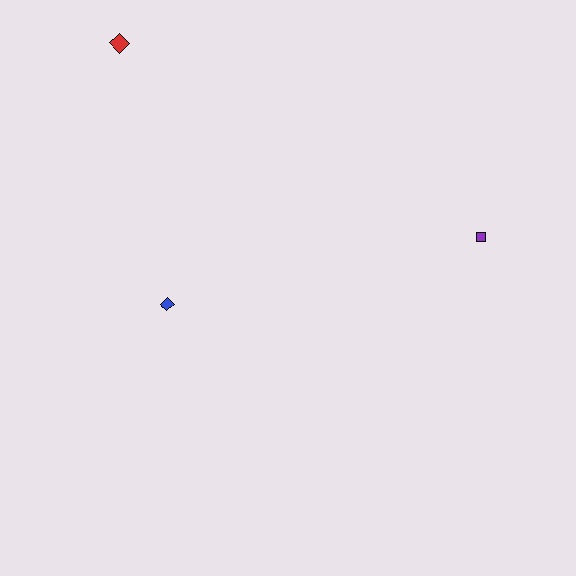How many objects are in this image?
There are 3 objects.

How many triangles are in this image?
There are no triangles.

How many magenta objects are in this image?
There are no magenta objects.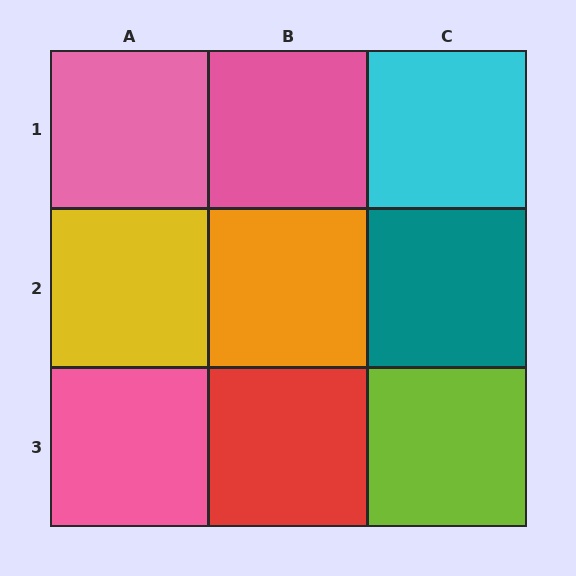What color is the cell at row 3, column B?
Red.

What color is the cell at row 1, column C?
Cyan.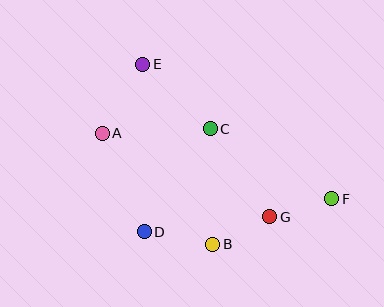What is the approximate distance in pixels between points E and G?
The distance between E and G is approximately 199 pixels.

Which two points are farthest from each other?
Points A and F are farthest from each other.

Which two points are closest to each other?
Points B and G are closest to each other.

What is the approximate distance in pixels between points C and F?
The distance between C and F is approximately 140 pixels.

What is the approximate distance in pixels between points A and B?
The distance between A and B is approximately 157 pixels.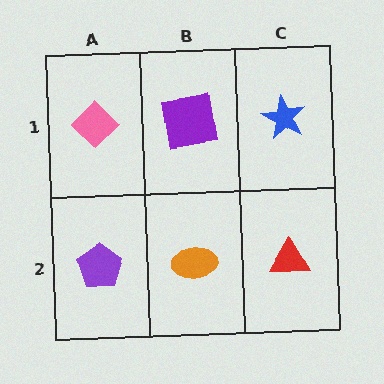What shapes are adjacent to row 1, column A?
A purple pentagon (row 2, column A), a purple square (row 1, column B).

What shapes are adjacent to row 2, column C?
A blue star (row 1, column C), an orange ellipse (row 2, column B).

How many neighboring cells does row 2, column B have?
3.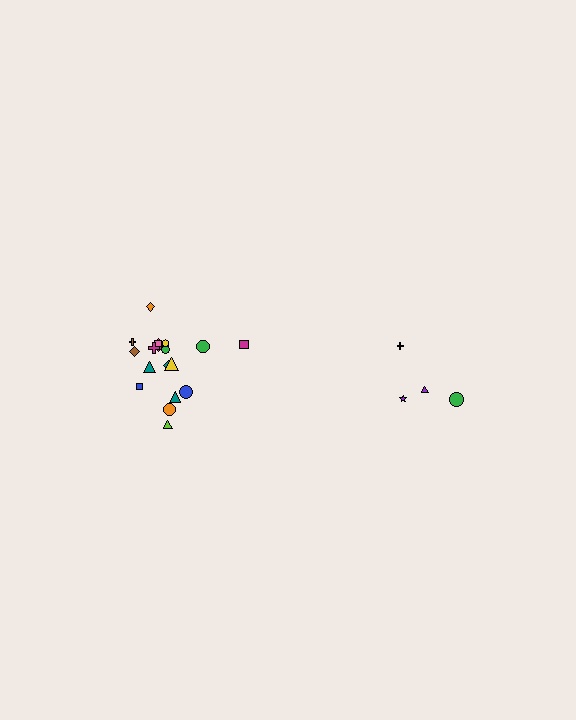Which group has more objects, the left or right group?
The left group.